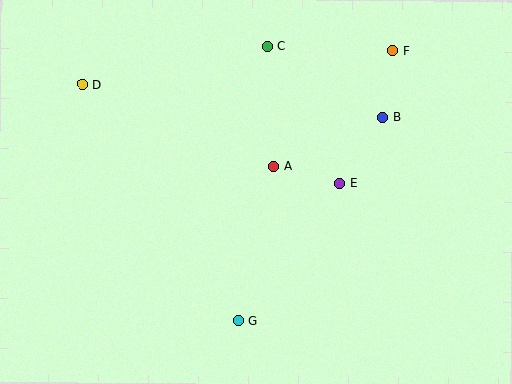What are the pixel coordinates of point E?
Point E is at (340, 183).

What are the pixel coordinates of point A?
Point A is at (274, 166).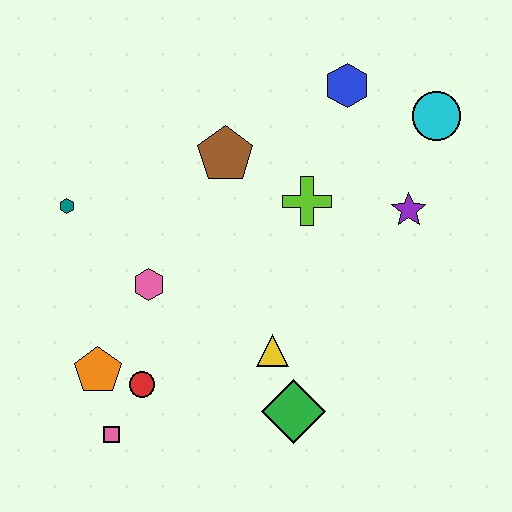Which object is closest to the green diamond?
The yellow triangle is closest to the green diamond.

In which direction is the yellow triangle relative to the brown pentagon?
The yellow triangle is below the brown pentagon.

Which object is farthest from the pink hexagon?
The cyan circle is farthest from the pink hexagon.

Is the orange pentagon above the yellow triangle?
No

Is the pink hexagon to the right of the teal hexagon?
Yes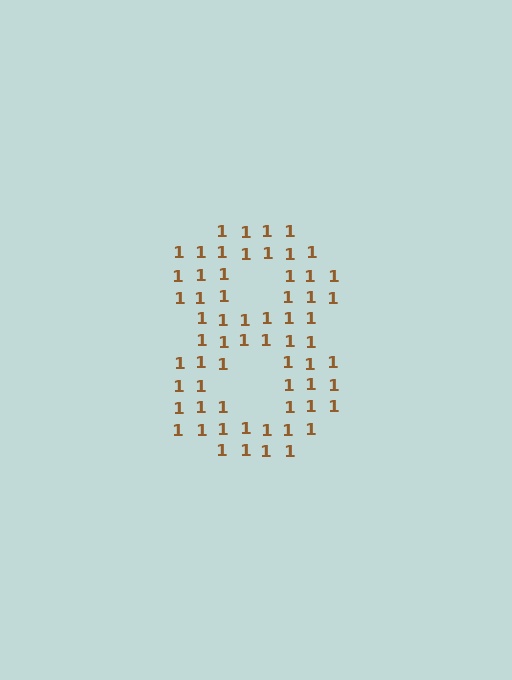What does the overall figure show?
The overall figure shows the digit 8.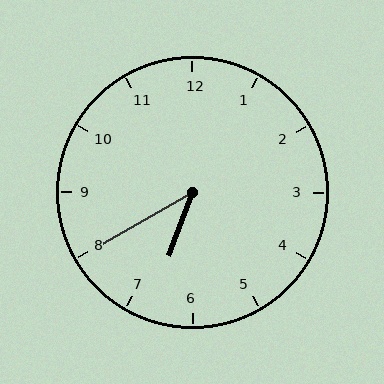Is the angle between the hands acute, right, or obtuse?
It is acute.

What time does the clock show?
6:40.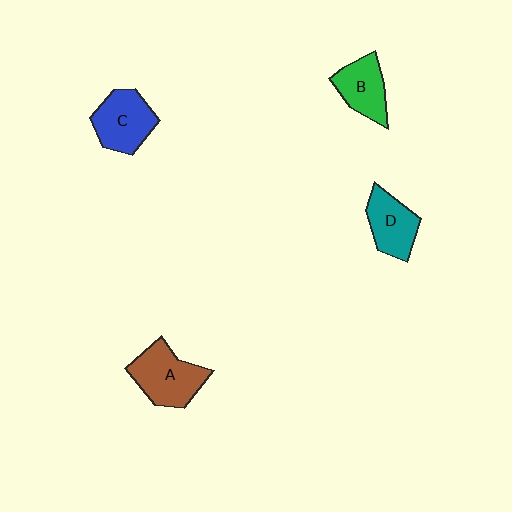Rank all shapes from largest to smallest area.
From largest to smallest: A (brown), C (blue), D (teal), B (green).